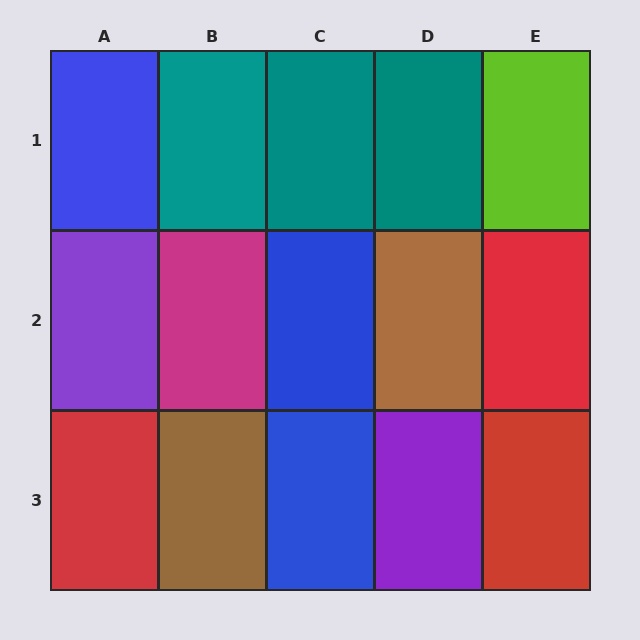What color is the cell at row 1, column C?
Teal.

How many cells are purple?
2 cells are purple.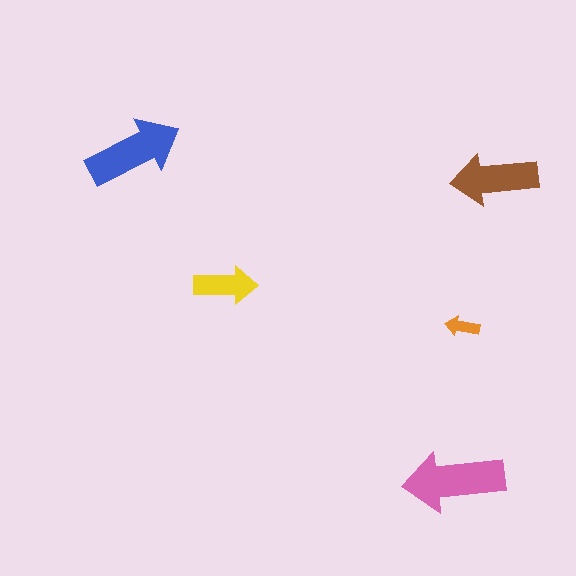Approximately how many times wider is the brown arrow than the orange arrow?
About 2.5 times wider.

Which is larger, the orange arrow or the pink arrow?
The pink one.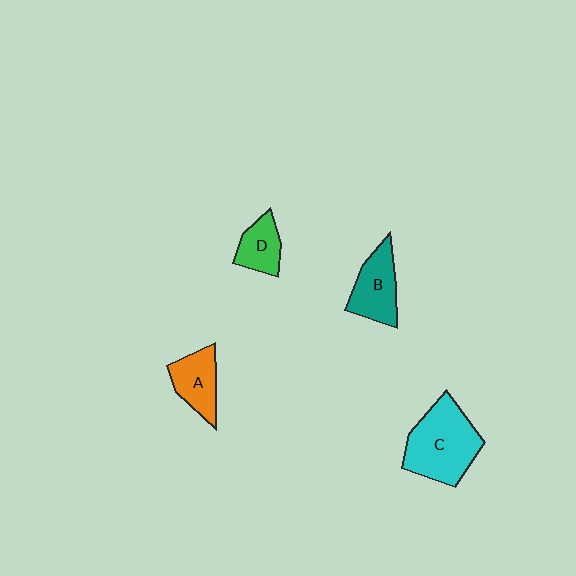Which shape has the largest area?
Shape C (cyan).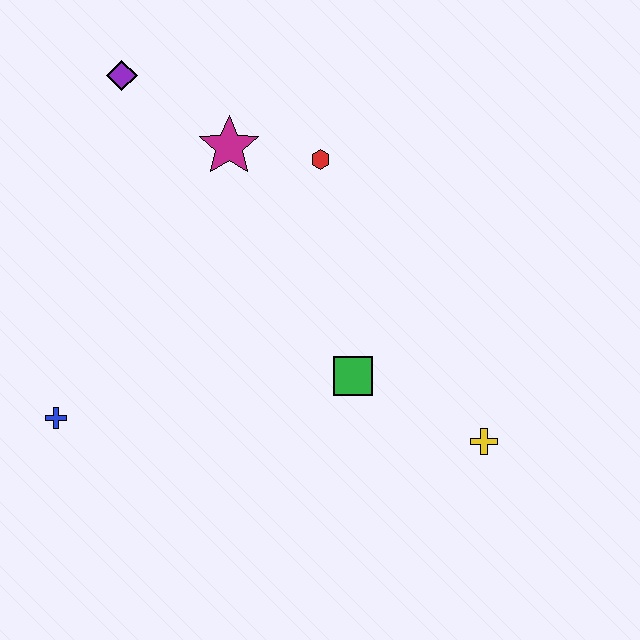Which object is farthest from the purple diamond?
The yellow cross is farthest from the purple diamond.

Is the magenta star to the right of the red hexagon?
No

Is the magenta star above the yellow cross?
Yes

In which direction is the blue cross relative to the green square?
The blue cross is to the left of the green square.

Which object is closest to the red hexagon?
The magenta star is closest to the red hexagon.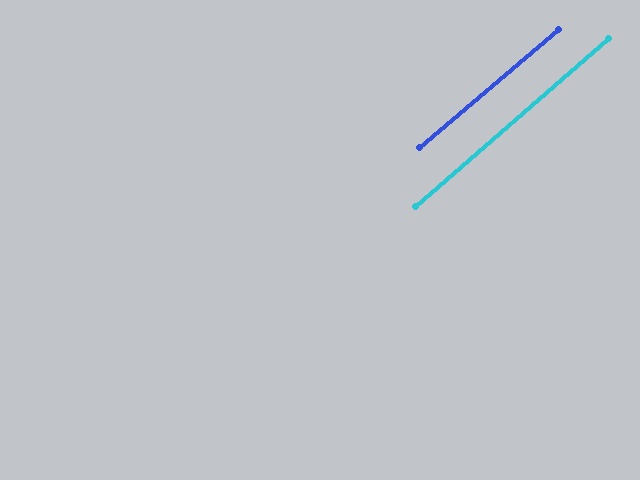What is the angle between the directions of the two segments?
Approximately 1 degree.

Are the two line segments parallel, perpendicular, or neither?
Parallel — their directions differ by only 0.8°.